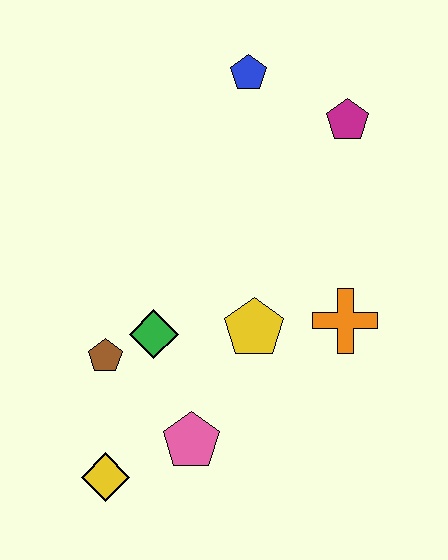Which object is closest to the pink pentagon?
The yellow diamond is closest to the pink pentagon.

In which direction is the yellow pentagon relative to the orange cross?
The yellow pentagon is to the left of the orange cross.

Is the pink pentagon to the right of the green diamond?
Yes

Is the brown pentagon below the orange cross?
Yes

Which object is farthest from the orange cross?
The yellow diamond is farthest from the orange cross.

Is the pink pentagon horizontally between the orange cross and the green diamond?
Yes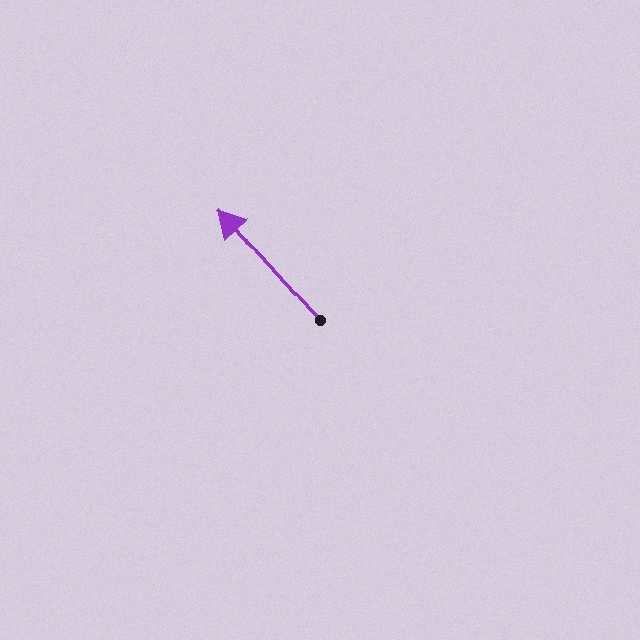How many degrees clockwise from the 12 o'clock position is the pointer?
Approximately 318 degrees.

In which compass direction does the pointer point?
Northwest.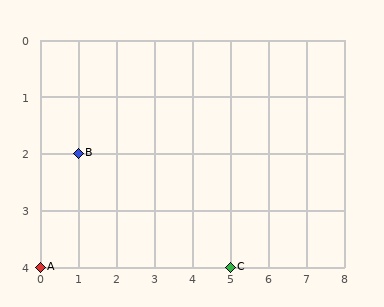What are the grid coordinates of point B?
Point B is at grid coordinates (1, 2).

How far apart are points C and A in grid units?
Points C and A are 5 columns apart.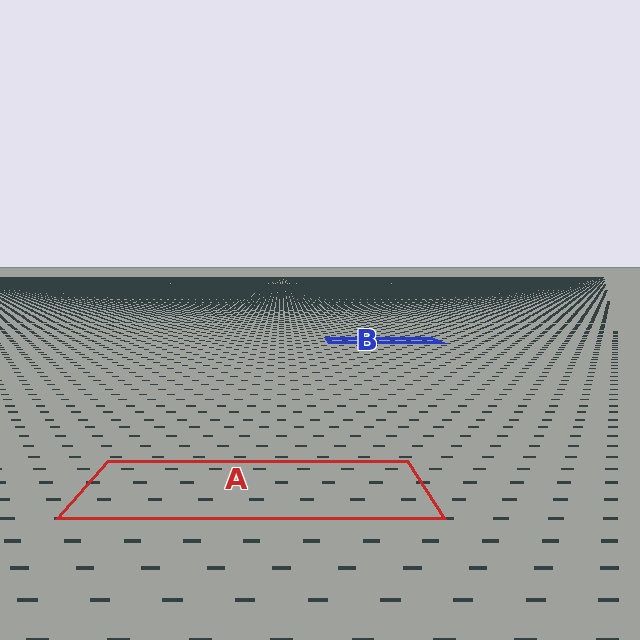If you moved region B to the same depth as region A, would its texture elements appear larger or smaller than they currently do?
They would appear larger. At a closer depth, the same texture elements are projected at a bigger on-screen size.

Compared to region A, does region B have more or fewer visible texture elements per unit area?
Region B has more texture elements per unit area — they are packed more densely because it is farther away.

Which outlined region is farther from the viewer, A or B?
Region B is farther from the viewer — the texture elements inside it appear smaller and more densely packed.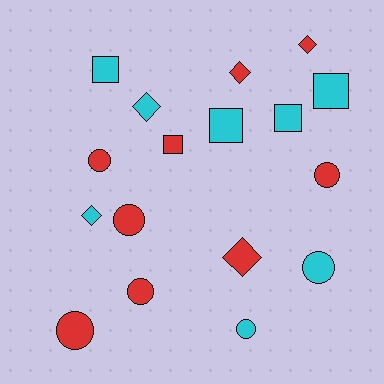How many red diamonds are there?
There are 3 red diamonds.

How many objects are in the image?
There are 17 objects.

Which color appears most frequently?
Red, with 9 objects.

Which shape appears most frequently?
Circle, with 7 objects.